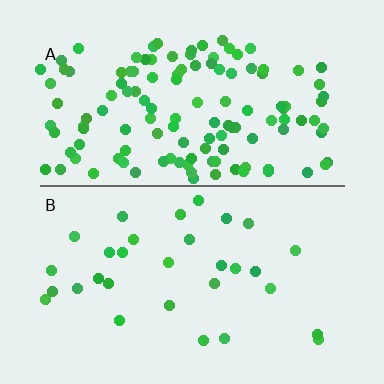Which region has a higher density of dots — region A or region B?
A (the top).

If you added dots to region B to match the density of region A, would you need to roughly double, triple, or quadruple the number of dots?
Approximately quadruple.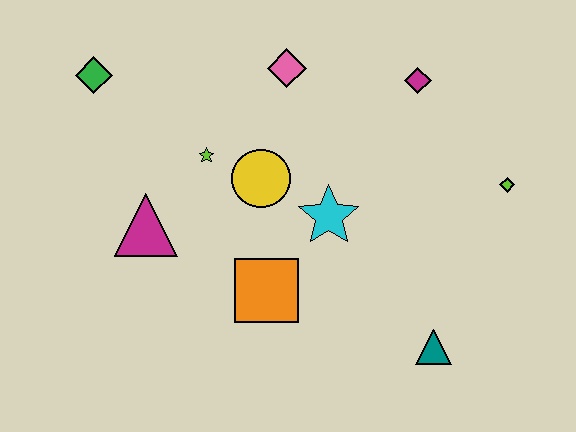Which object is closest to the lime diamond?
The magenta diamond is closest to the lime diamond.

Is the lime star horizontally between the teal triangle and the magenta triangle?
Yes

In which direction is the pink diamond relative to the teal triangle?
The pink diamond is above the teal triangle.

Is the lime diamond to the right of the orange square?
Yes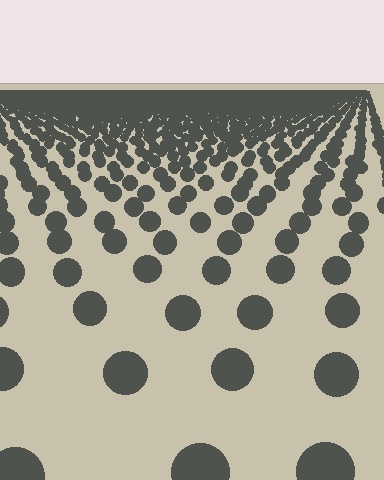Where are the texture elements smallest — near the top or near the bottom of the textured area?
Near the top.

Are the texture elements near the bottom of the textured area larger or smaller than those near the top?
Larger. Near the bottom, elements are closer to the viewer and appear at a bigger on-screen size.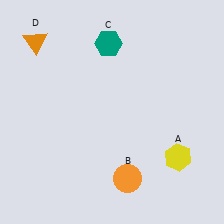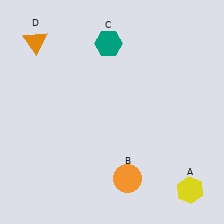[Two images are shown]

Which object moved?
The yellow hexagon (A) moved down.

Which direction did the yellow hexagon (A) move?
The yellow hexagon (A) moved down.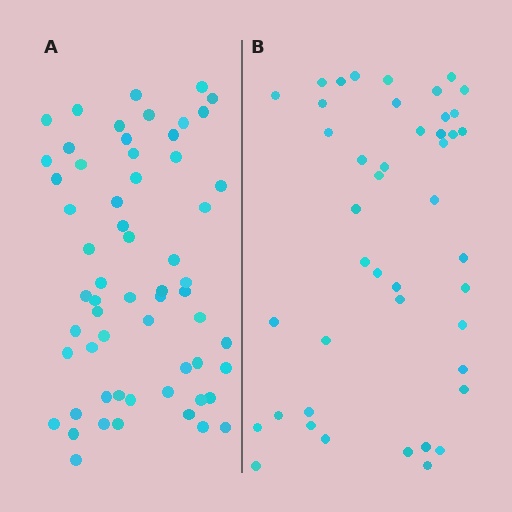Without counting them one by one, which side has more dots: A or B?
Region A (the left region) has more dots.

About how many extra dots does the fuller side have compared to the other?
Region A has approximately 15 more dots than region B.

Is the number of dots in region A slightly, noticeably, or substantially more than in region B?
Region A has noticeably more, but not dramatically so. The ratio is roughly 1.4 to 1.